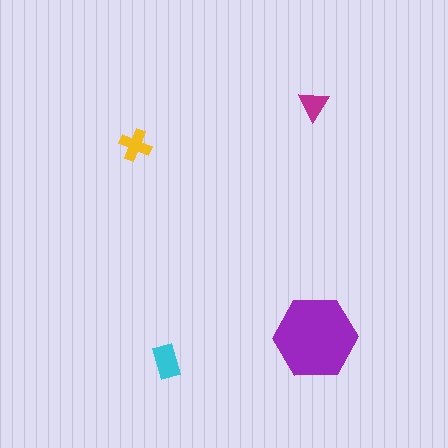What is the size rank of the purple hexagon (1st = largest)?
1st.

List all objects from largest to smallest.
The purple hexagon, the cyan rectangle, the yellow cross, the magenta triangle.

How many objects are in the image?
There are 4 objects in the image.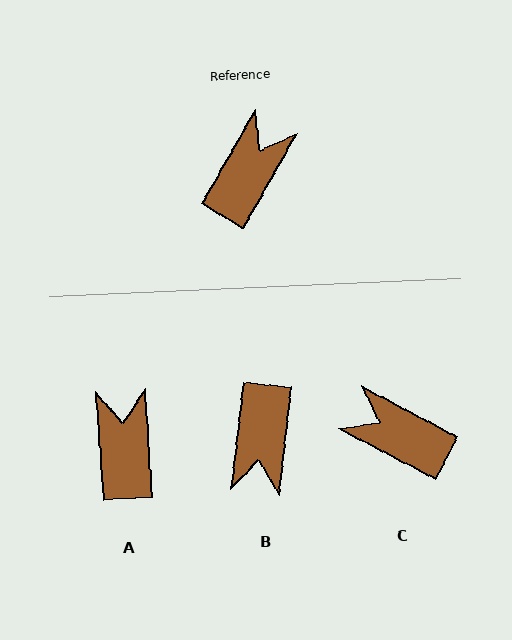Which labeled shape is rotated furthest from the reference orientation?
B, about 157 degrees away.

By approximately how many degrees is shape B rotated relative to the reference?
Approximately 157 degrees clockwise.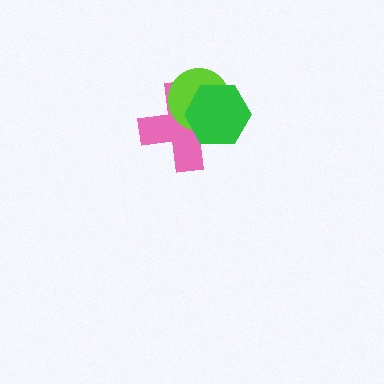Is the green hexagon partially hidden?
No, no other shape covers it.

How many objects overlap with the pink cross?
2 objects overlap with the pink cross.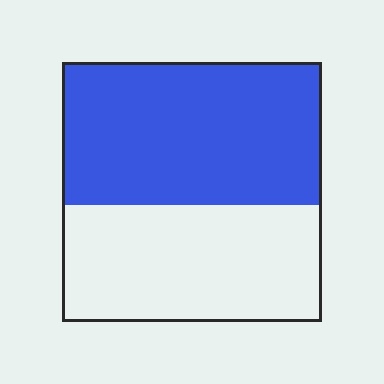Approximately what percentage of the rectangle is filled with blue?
Approximately 55%.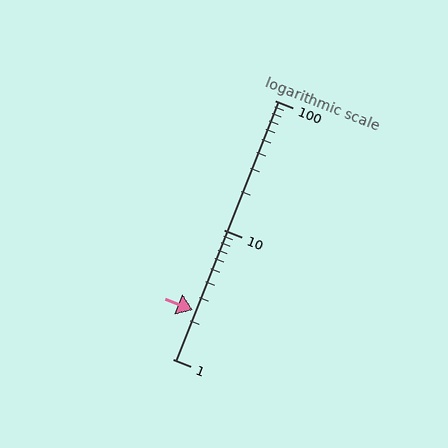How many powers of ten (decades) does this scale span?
The scale spans 2 decades, from 1 to 100.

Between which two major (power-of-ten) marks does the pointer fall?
The pointer is between 1 and 10.